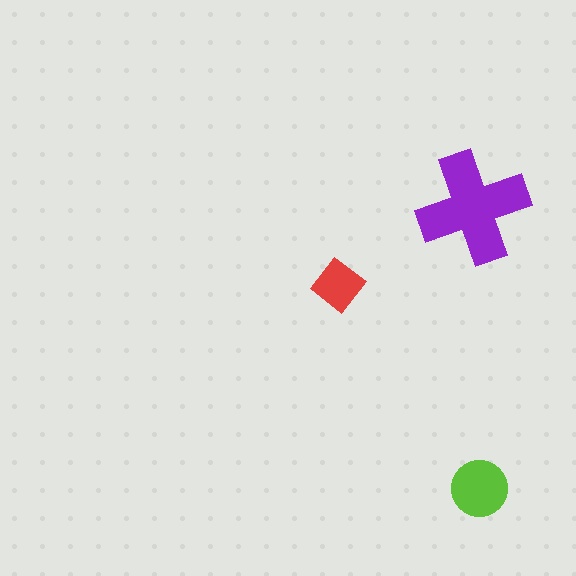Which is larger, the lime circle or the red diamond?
The lime circle.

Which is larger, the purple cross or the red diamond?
The purple cross.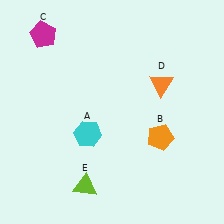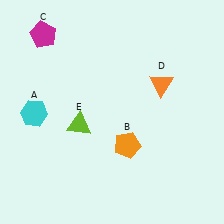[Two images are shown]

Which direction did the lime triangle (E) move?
The lime triangle (E) moved up.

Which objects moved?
The objects that moved are: the cyan hexagon (A), the orange pentagon (B), the lime triangle (E).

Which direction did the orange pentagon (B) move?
The orange pentagon (B) moved left.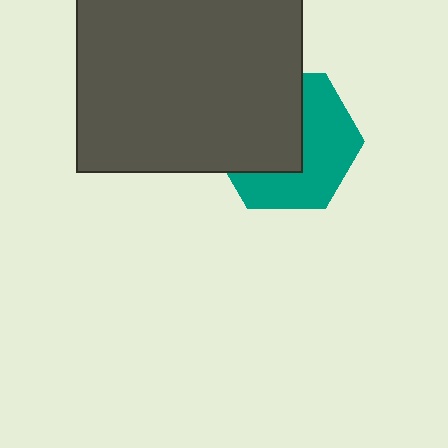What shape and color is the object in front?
The object in front is a dark gray square.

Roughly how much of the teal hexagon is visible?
About half of it is visible (roughly 50%).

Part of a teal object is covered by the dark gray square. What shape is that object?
It is a hexagon.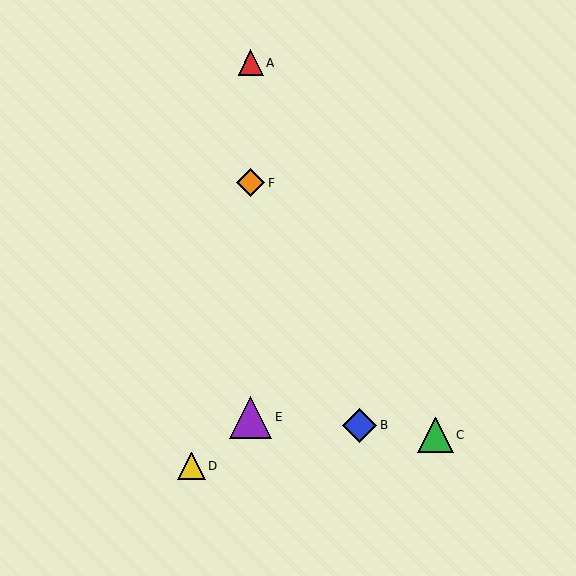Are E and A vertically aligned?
Yes, both are at x≈251.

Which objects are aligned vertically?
Objects A, E, F are aligned vertically.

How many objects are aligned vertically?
3 objects (A, E, F) are aligned vertically.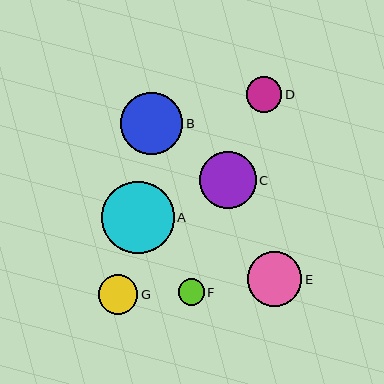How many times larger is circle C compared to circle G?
Circle C is approximately 1.5 times the size of circle G.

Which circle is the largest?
Circle A is the largest with a size of approximately 72 pixels.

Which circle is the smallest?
Circle F is the smallest with a size of approximately 26 pixels.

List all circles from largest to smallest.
From largest to smallest: A, B, C, E, G, D, F.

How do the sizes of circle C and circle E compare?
Circle C and circle E are approximately the same size.